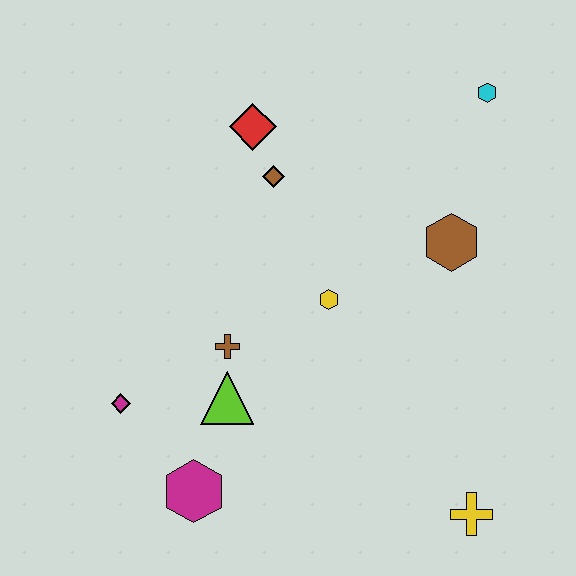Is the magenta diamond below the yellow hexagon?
Yes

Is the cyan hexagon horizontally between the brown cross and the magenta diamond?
No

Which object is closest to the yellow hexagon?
The brown cross is closest to the yellow hexagon.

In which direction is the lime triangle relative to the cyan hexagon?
The lime triangle is below the cyan hexagon.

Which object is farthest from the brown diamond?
The yellow cross is farthest from the brown diamond.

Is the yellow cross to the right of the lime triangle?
Yes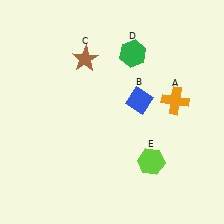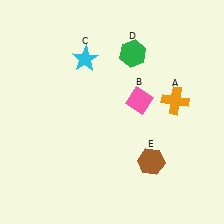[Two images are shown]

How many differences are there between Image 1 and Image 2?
There are 3 differences between the two images.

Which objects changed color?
B changed from blue to pink. C changed from brown to cyan. E changed from lime to brown.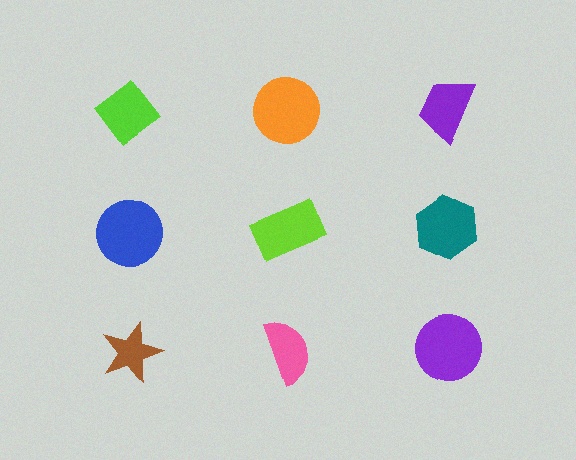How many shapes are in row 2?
3 shapes.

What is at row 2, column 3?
A teal hexagon.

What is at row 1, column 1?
A lime diamond.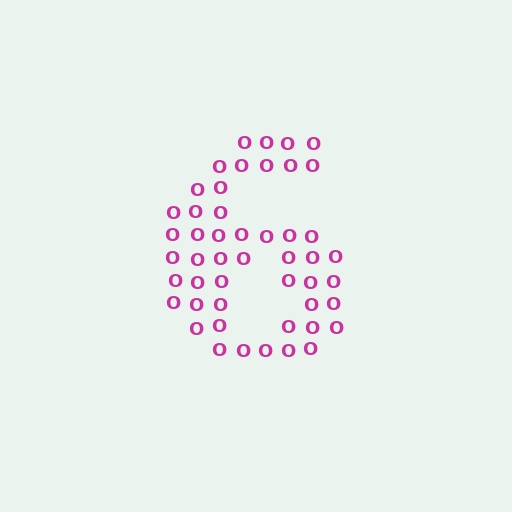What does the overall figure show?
The overall figure shows the digit 6.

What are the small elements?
The small elements are letter O's.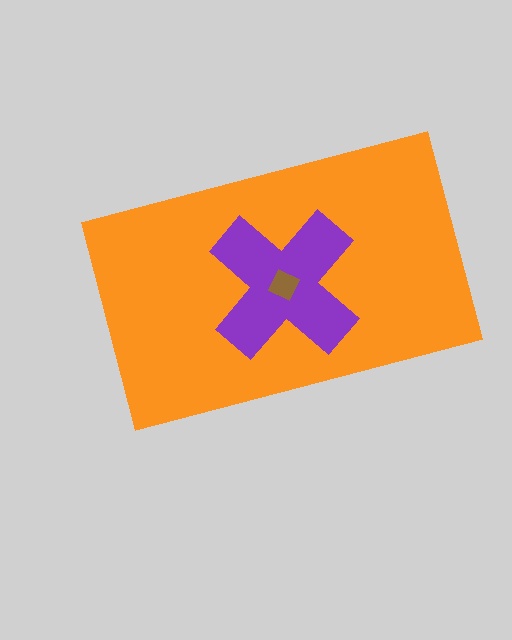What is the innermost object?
The brown square.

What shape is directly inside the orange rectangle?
The purple cross.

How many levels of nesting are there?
3.